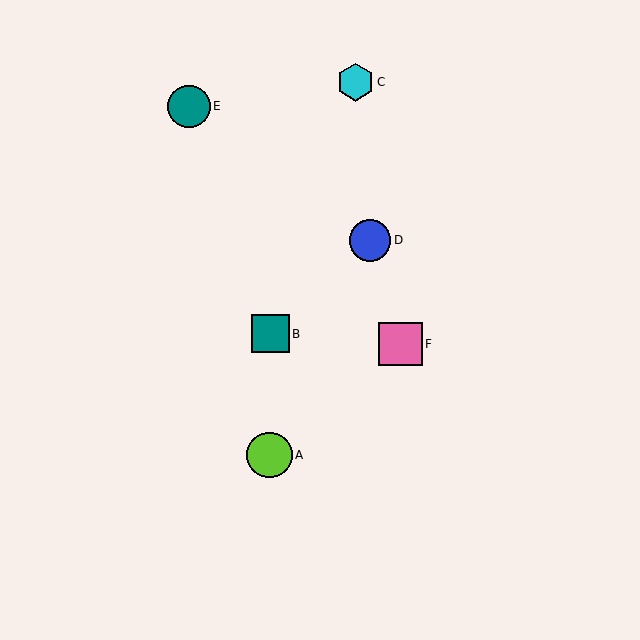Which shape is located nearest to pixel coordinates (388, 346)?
The pink square (labeled F) at (400, 344) is nearest to that location.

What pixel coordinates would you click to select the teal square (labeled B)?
Click at (270, 334) to select the teal square B.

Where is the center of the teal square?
The center of the teal square is at (270, 334).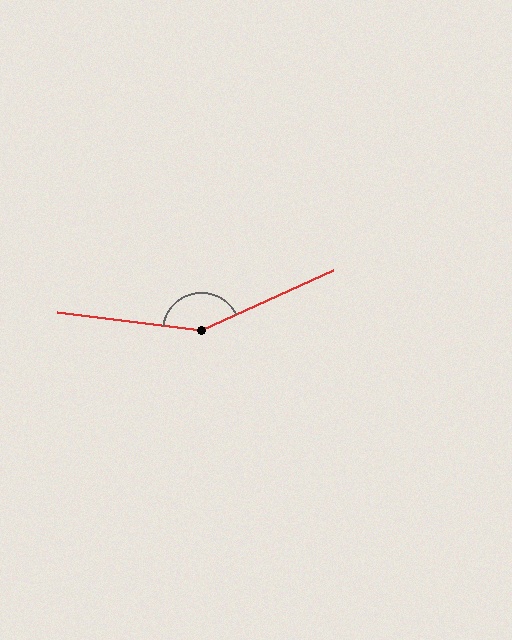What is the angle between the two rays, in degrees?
Approximately 148 degrees.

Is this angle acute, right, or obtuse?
It is obtuse.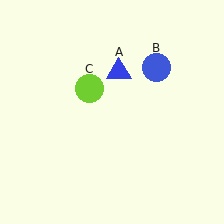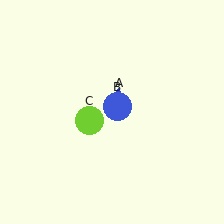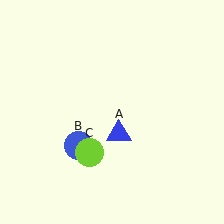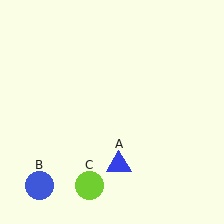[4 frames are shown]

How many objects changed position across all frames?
3 objects changed position: blue triangle (object A), blue circle (object B), lime circle (object C).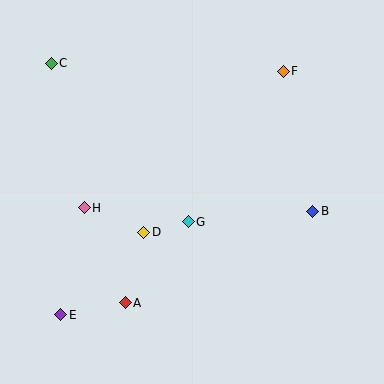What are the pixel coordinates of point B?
Point B is at (313, 211).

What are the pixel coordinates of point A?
Point A is at (125, 303).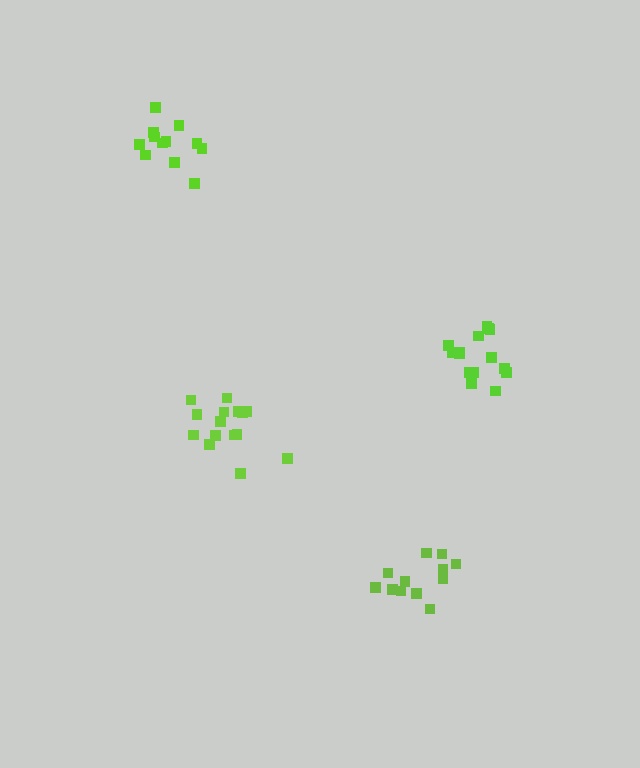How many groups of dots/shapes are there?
There are 4 groups.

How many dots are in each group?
Group 1: 15 dots, Group 2: 15 dots, Group 3: 12 dots, Group 4: 12 dots (54 total).